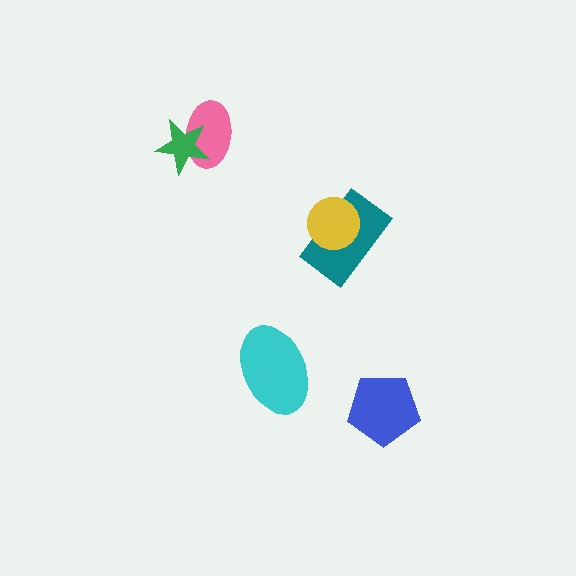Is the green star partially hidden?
No, no other shape covers it.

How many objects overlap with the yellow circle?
1 object overlaps with the yellow circle.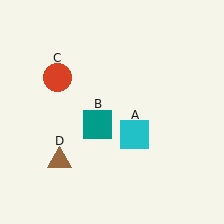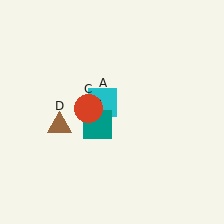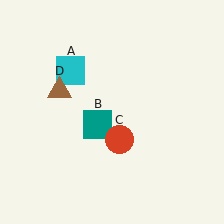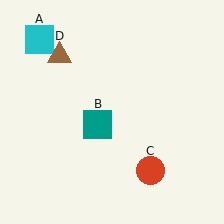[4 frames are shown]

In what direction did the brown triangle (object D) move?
The brown triangle (object D) moved up.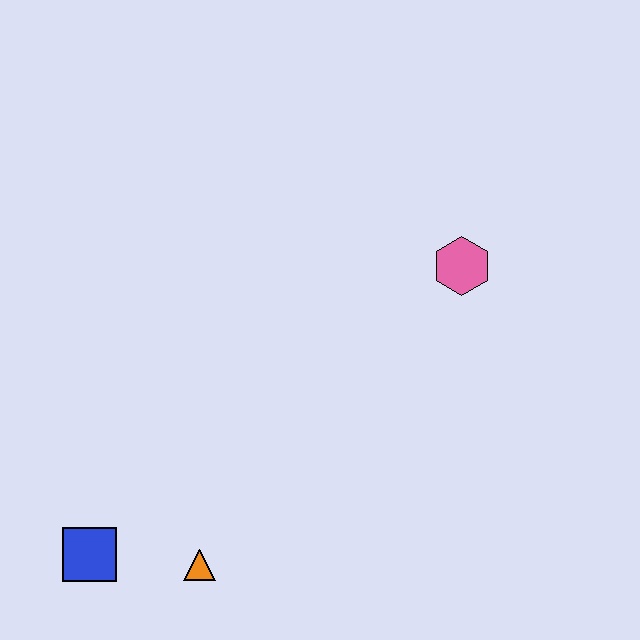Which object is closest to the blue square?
The orange triangle is closest to the blue square.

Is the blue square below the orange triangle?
No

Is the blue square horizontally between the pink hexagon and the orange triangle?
No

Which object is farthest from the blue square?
The pink hexagon is farthest from the blue square.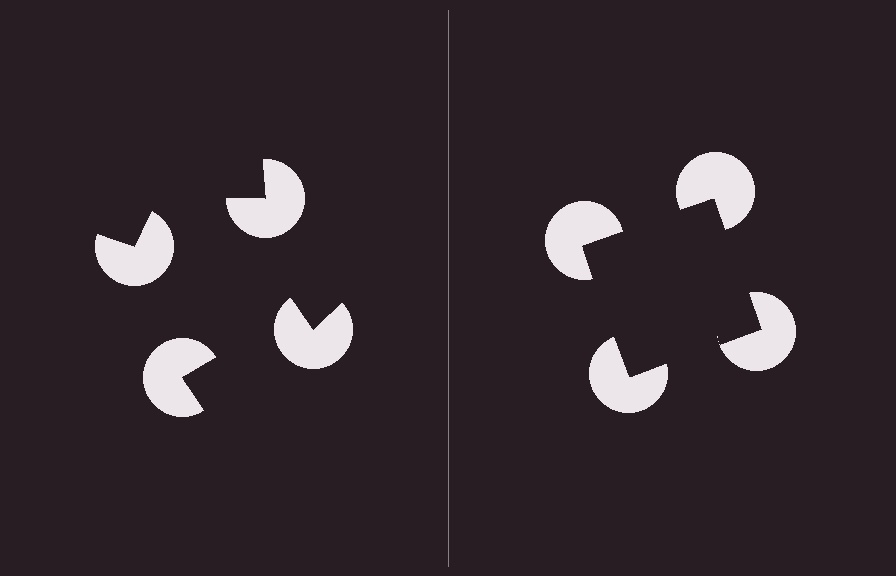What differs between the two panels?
The pac-man discs are positioned identically on both sides; only the wedge orientations differ. On the right they align to a square; on the left they are misaligned.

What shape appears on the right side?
An illusory square.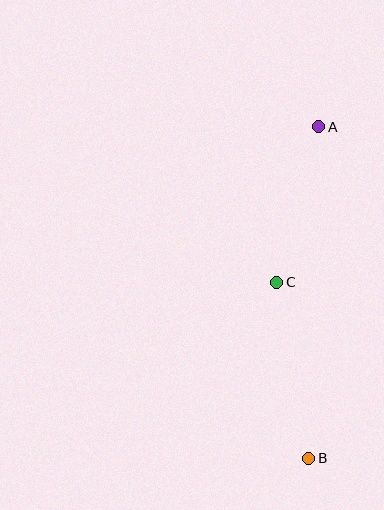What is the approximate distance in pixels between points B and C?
The distance between B and C is approximately 179 pixels.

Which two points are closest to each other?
Points A and C are closest to each other.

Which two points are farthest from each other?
Points A and B are farthest from each other.